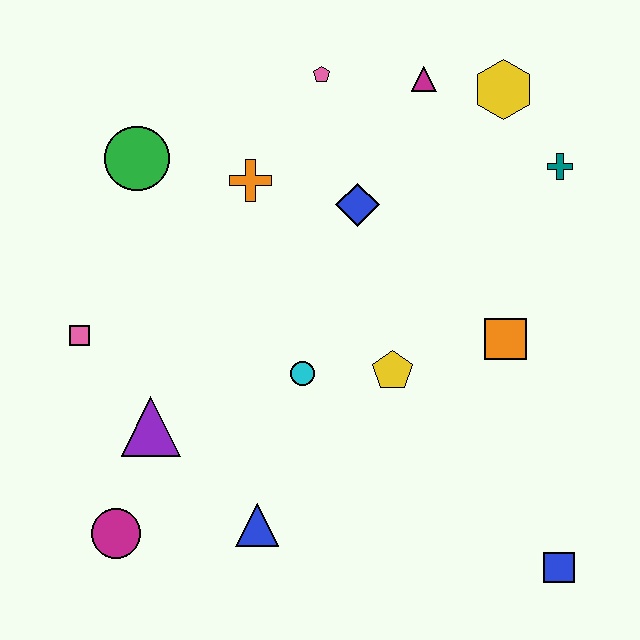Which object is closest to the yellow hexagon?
The magenta triangle is closest to the yellow hexagon.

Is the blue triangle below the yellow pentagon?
Yes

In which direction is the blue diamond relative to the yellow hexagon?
The blue diamond is to the left of the yellow hexagon.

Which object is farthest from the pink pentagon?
The blue square is farthest from the pink pentagon.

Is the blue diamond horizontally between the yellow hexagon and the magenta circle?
Yes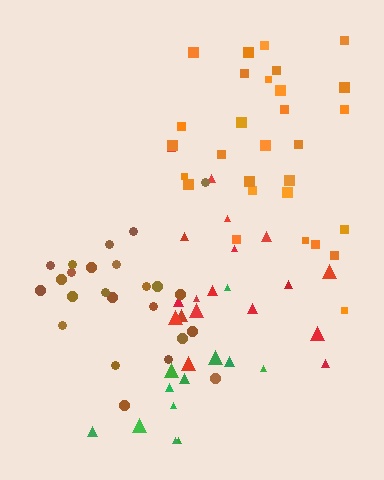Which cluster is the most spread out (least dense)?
Green.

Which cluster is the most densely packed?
Brown.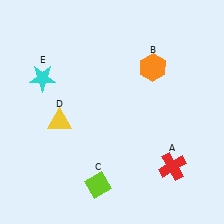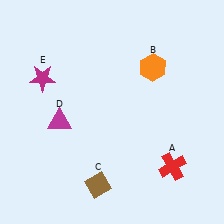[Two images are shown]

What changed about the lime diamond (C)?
In Image 1, C is lime. In Image 2, it changed to brown.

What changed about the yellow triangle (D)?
In Image 1, D is yellow. In Image 2, it changed to magenta.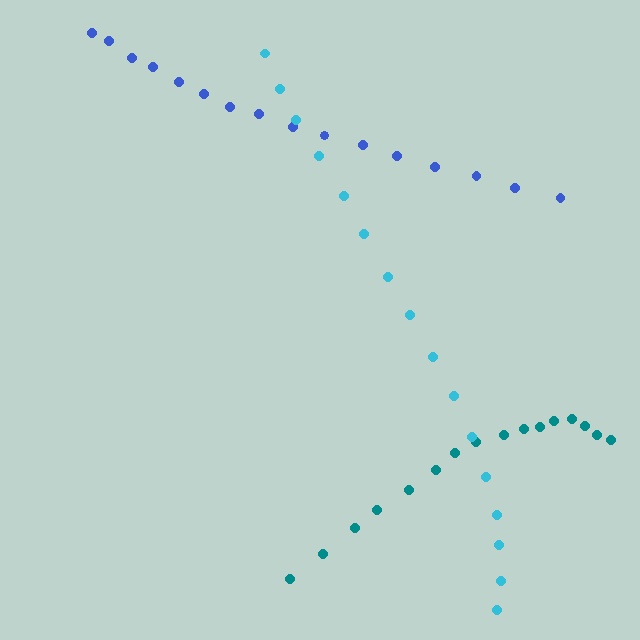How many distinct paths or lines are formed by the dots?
There are 3 distinct paths.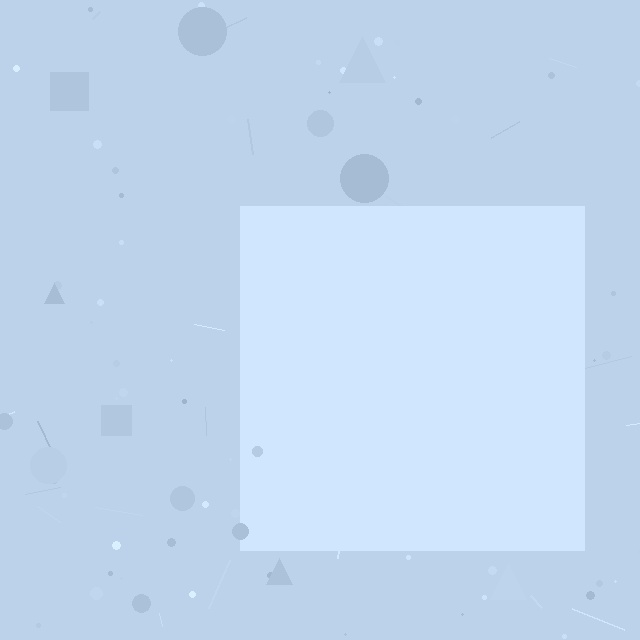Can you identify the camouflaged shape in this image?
The camouflaged shape is a square.